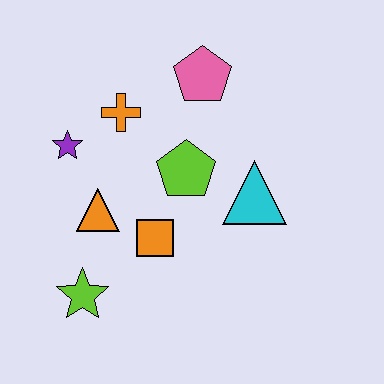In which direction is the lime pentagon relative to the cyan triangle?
The lime pentagon is to the left of the cyan triangle.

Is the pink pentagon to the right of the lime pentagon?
Yes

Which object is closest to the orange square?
The orange triangle is closest to the orange square.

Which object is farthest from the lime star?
The pink pentagon is farthest from the lime star.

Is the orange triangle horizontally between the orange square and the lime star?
Yes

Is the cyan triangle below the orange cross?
Yes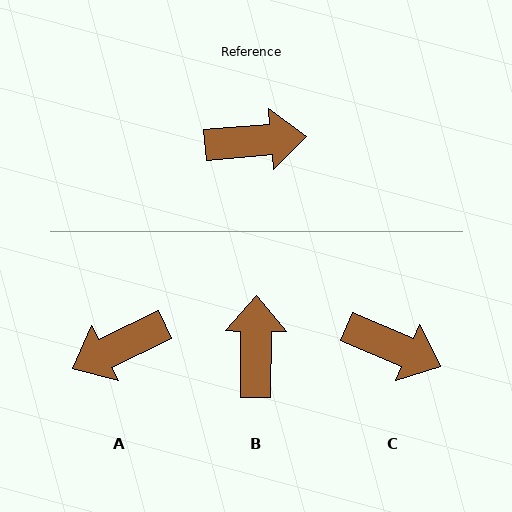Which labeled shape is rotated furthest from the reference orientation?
A, about 159 degrees away.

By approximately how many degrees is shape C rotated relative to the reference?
Approximately 28 degrees clockwise.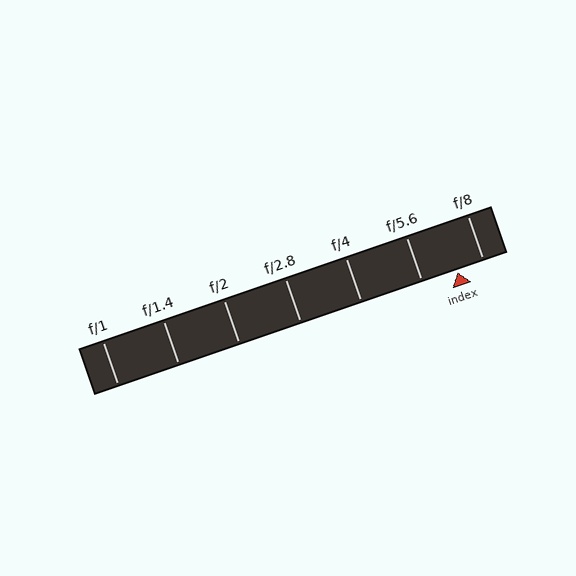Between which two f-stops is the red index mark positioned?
The index mark is between f/5.6 and f/8.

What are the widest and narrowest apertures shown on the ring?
The widest aperture shown is f/1 and the narrowest is f/8.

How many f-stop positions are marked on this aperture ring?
There are 7 f-stop positions marked.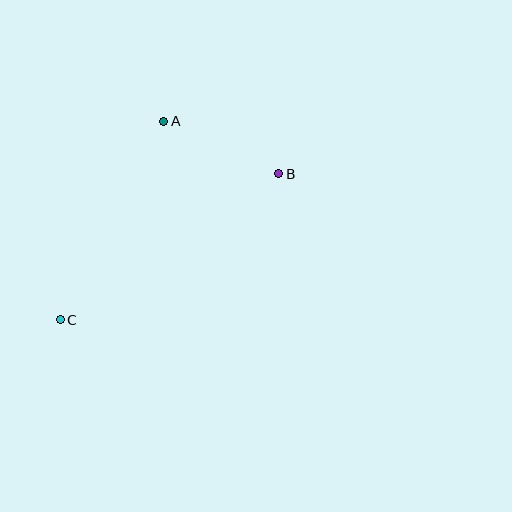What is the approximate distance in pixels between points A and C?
The distance between A and C is approximately 224 pixels.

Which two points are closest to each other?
Points A and B are closest to each other.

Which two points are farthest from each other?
Points B and C are farthest from each other.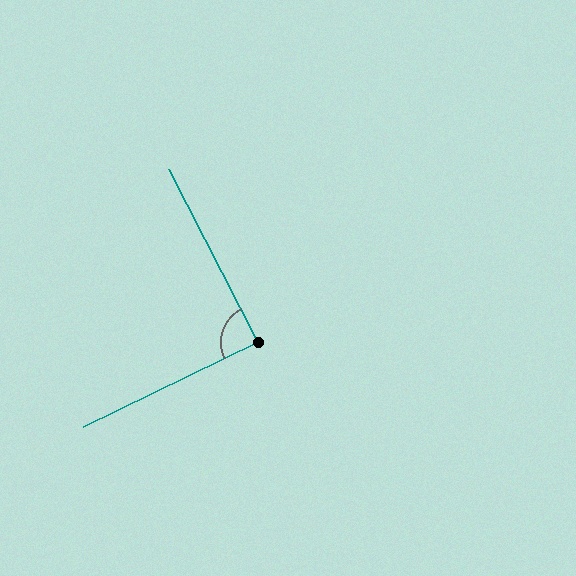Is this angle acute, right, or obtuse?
It is approximately a right angle.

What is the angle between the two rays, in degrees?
Approximately 88 degrees.